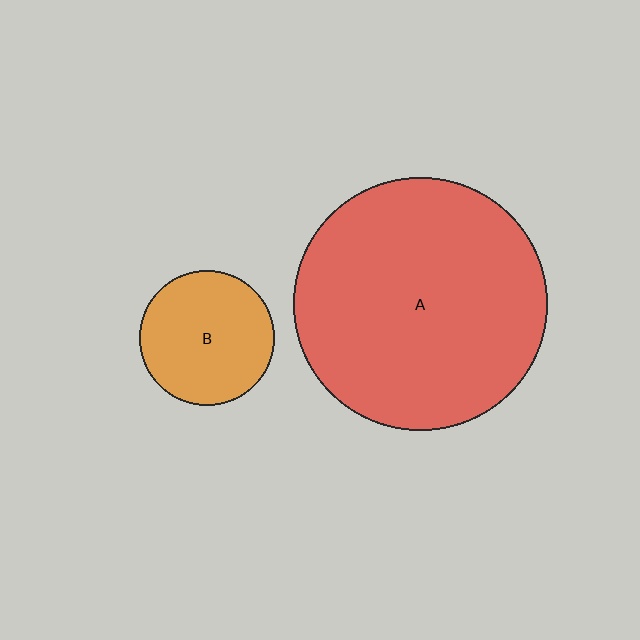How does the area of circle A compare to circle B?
Approximately 3.6 times.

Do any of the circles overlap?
No, none of the circles overlap.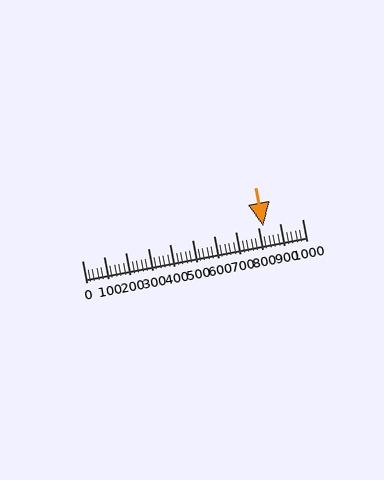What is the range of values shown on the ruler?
The ruler shows values from 0 to 1000.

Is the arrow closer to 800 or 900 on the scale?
The arrow is closer to 800.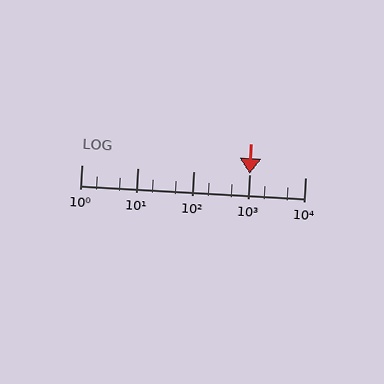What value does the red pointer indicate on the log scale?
The pointer indicates approximately 1000.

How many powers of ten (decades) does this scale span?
The scale spans 4 decades, from 1 to 10000.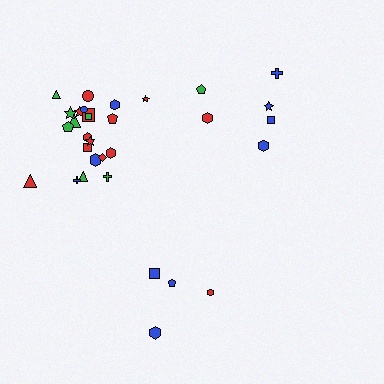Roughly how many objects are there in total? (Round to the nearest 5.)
Roughly 30 objects in total.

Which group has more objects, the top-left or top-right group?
The top-left group.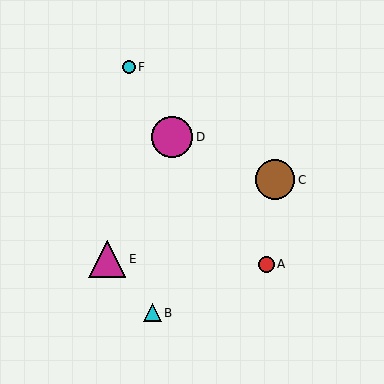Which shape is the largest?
The magenta circle (labeled D) is the largest.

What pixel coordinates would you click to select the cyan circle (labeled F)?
Click at (129, 67) to select the cyan circle F.